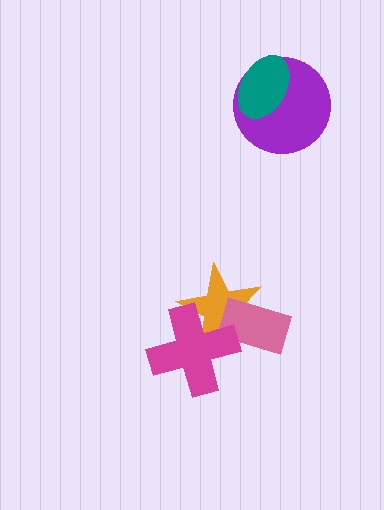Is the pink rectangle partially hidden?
Yes, it is partially covered by another shape.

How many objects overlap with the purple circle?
1 object overlaps with the purple circle.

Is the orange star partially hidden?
Yes, it is partially covered by another shape.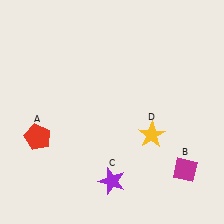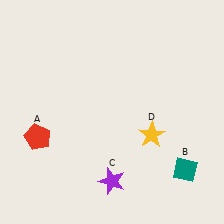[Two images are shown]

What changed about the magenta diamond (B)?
In Image 1, B is magenta. In Image 2, it changed to teal.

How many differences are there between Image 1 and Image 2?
There is 1 difference between the two images.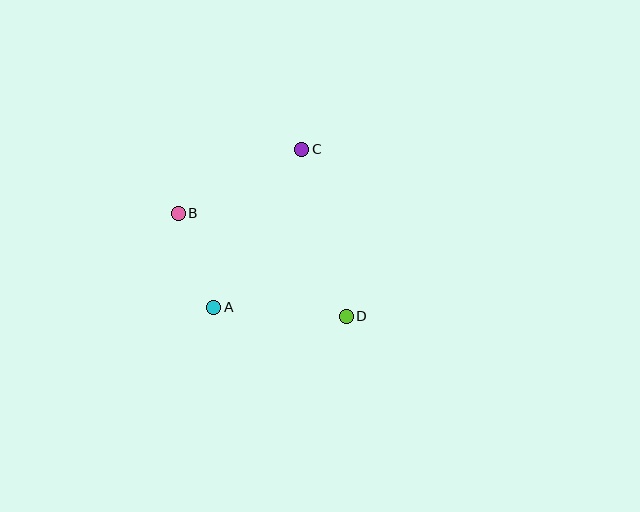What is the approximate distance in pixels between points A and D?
The distance between A and D is approximately 132 pixels.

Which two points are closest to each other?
Points A and B are closest to each other.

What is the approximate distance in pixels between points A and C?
The distance between A and C is approximately 181 pixels.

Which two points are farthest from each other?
Points B and D are farthest from each other.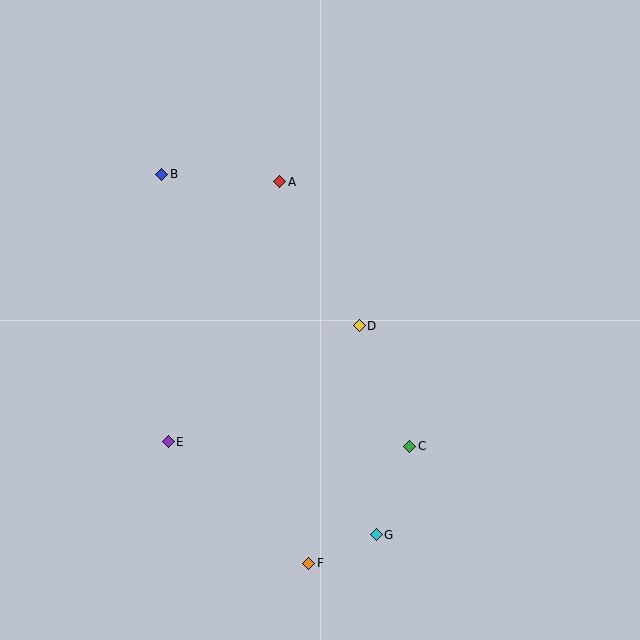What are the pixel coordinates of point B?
Point B is at (162, 174).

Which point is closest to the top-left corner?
Point B is closest to the top-left corner.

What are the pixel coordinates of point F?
Point F is at (309, 563).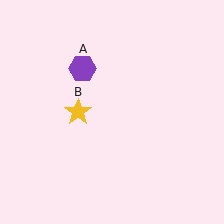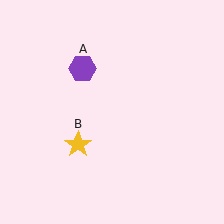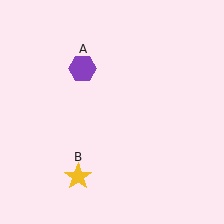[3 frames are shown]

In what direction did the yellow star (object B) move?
The yellow star (object B) moved down.